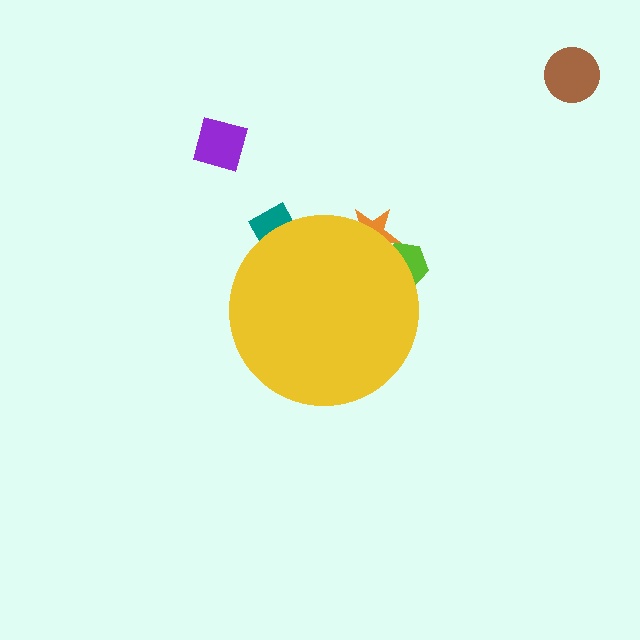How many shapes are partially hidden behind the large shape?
3 shapes are partially hidden.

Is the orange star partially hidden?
Yes, the orange star is partially hidden behind the yellow circle.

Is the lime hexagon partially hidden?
Yes, the lime hexagon is partially hidden behind the yellow circle.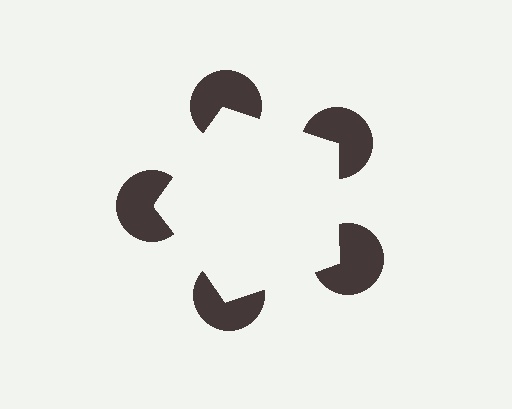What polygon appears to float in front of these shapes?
An illusory pentagon — its edges are inferred from the aligned wedge cuts in the pac-man discs, not physically drawn.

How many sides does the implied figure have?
5 sides.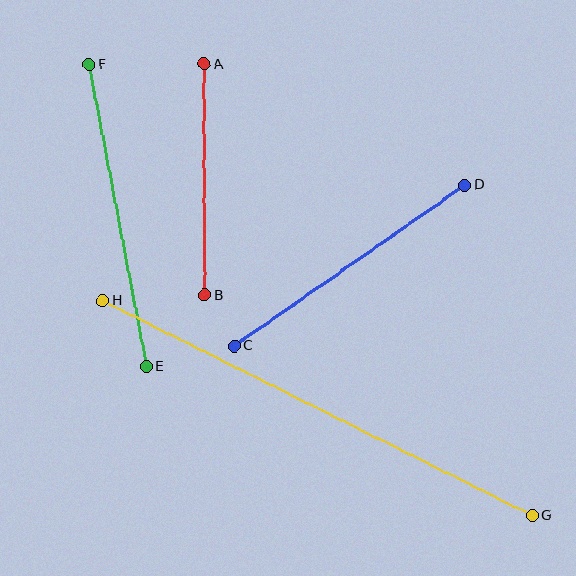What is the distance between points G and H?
The distance is approximately 480 pixels.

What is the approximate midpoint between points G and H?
The midpoint is at approximately (317, 408) pixels.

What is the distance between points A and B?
The distance is approximately 231 pixels.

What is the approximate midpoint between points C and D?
The midpoint is at approximately (349, 266) pixels.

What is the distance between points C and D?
The distance is approximately 281 pixels.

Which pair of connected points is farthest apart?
Points G and H are farthest apart.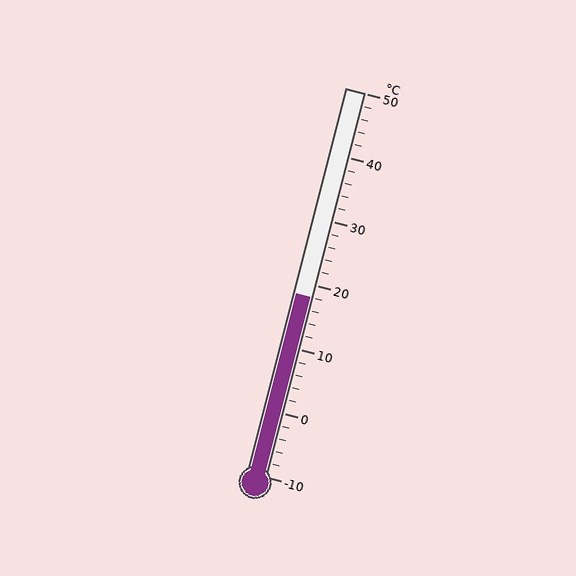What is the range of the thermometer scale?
The thermometer scale ranges from -10°C to 50°C.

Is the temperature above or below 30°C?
The temperature is below 30°C.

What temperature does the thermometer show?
The thermometer shows approximately 18°C.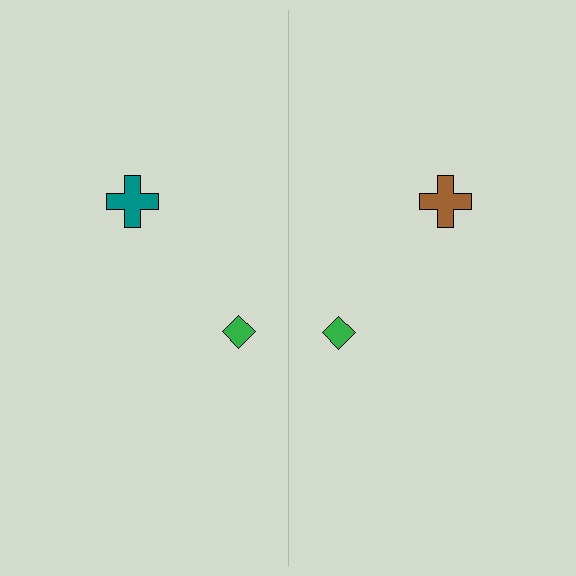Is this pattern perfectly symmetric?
No, the pattern is not perfectly symmetric. The brown cross on the right side breaks the symmetry — its mirror counterpart is teal.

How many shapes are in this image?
There are 4 shapes in this image.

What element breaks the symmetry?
The brown cross on the right side breaks the symmetry — its mirror counterpart is teal.